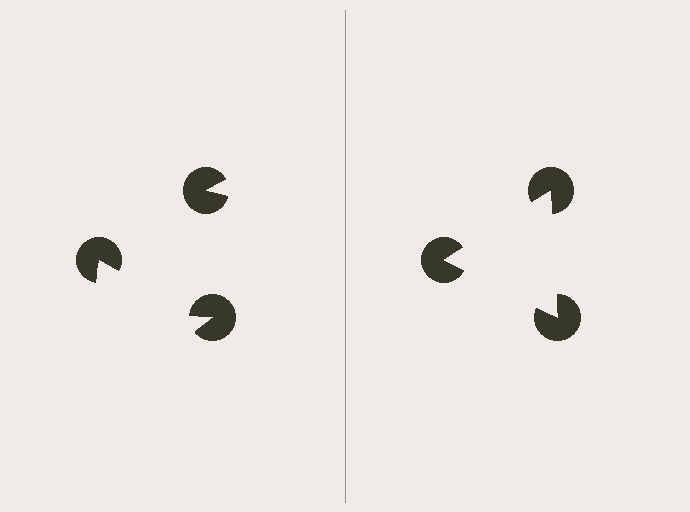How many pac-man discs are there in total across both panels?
6 — 3 on each side.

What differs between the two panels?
The pac-man discs are positioned identically on both sides; only the wedge orientations differ. On the right they align to a triangle; on the left they are misaligned.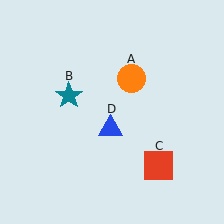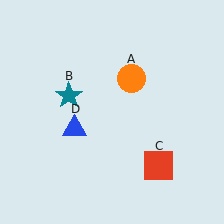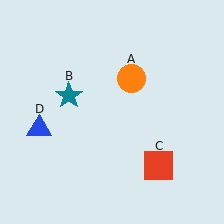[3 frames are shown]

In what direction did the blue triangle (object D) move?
The blue triangle (object D) moved left.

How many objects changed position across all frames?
1 object changed position: blue triangle (object D).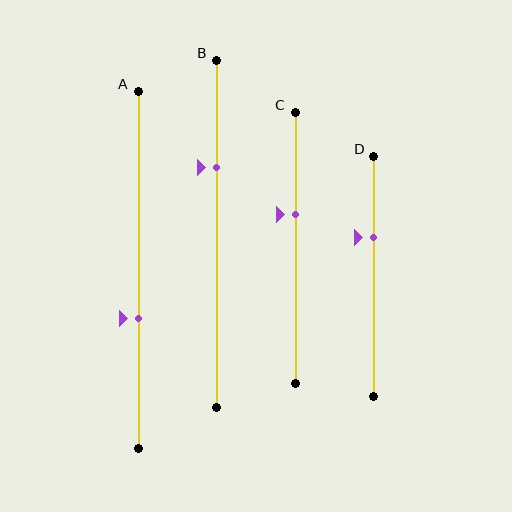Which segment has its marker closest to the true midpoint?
Segment C has its marker closest to the true midpoint.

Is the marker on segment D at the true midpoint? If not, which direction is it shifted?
No, the marker on segment D is shifted upward by about 16% of the segment length.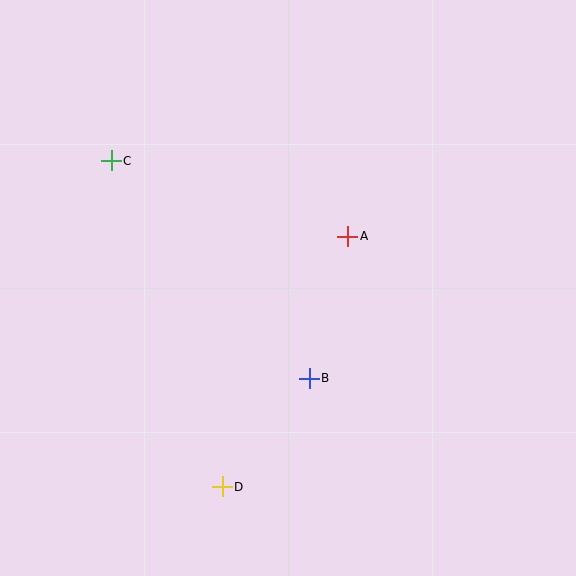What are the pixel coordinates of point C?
Point C is at (111, 161).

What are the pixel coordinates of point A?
Point A is at (348, 236).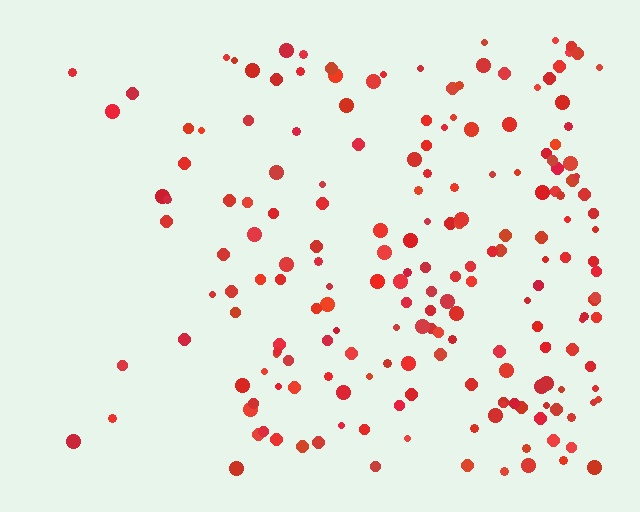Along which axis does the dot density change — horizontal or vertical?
Horizontal.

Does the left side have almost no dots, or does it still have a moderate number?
Still a moderate number, just noticeably fewer than the right.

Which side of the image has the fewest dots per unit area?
The left.